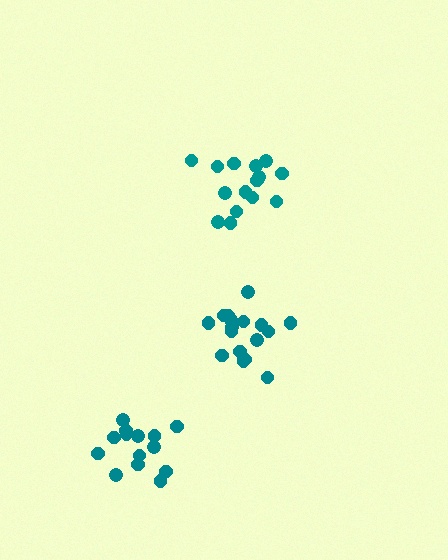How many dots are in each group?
Group 1: 15 dots, Group 2: 14 dots, Group 3: 17 dots (46 total).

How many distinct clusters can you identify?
There are 3 distinct clusters.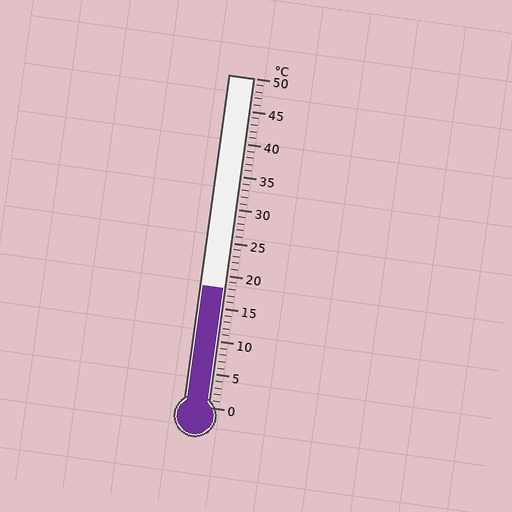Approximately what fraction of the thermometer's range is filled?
The thermometer is filled to approximately 35% of its range.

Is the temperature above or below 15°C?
The temperature is above 15°C.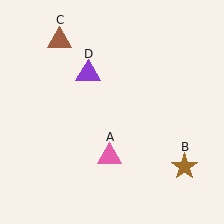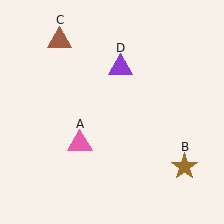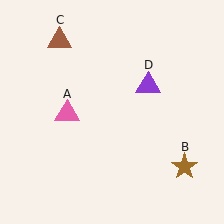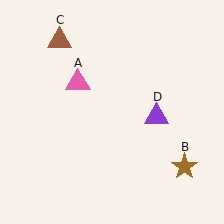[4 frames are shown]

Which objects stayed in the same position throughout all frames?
Brown star (object B) and brown triangle (object C) remained stationary.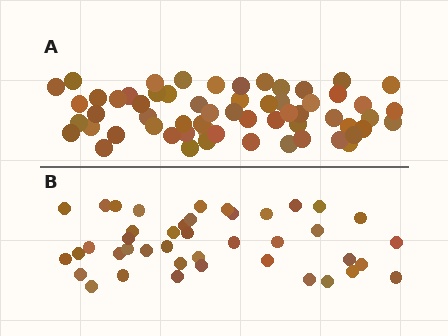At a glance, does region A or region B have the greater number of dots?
Region A (the top region) has more dots.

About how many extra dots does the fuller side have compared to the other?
Region A has approximately 20 more dots than region B.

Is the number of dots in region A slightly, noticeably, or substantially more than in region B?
Region A has noticeably more, but not dramatically so. The ratio is roughly 1.4 to 1.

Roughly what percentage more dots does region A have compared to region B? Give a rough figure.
About 45% more.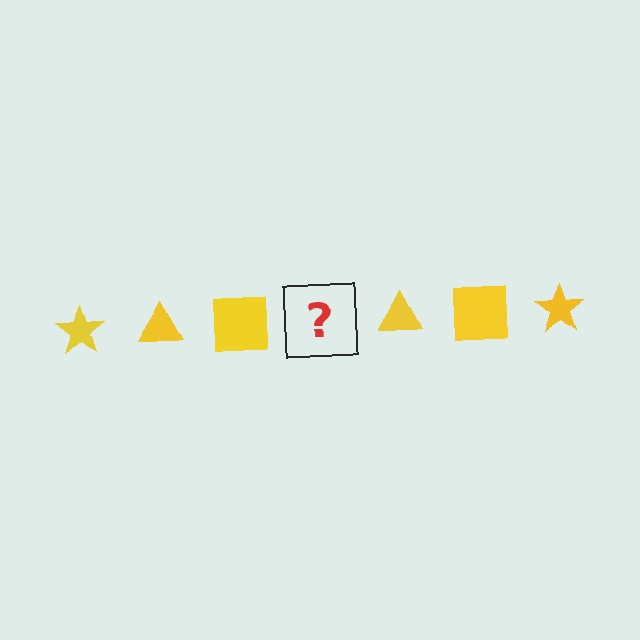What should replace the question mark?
The question mark should be replaced with a yellow star.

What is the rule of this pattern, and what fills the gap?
The rule is that the pattern cycles through star, triangle, square shapes in yellow. The gap should be filled with a yellow star.